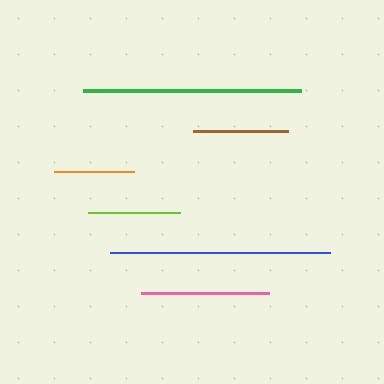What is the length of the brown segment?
The brown segment is approximately 95 pixels long.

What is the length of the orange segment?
The orange segment is approximately 80 pixels long.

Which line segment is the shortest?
The orange line is the shortest at approximately 80 pixels.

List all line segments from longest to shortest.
From longest to shortest: blue, green, pink, brown, lime, orange.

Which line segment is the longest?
The blue line is the longest at approximately 220 pixels.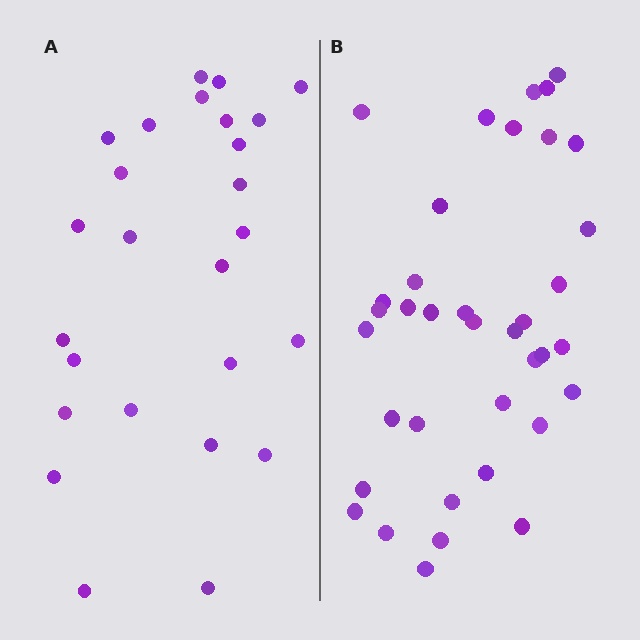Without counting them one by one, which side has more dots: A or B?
Region B (the right region) has more dots.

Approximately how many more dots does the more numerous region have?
Region B has roughly 12 or so more dots than region A.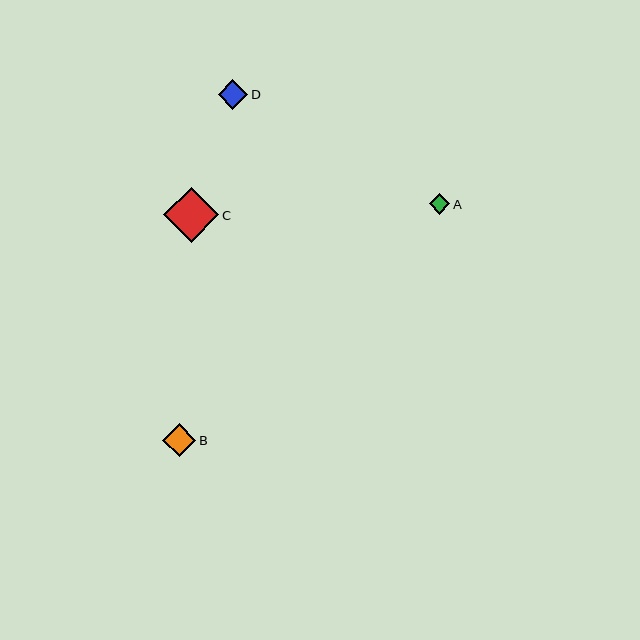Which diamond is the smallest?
Diamond A is the smallest with a size of approximately 20 pixels.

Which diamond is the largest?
Diamond C is the largest with a size of approximately 55 pixels.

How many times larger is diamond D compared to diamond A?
Diamond D is approximately 1.5 times the size of diamond A.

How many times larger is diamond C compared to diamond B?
Diamond C is approximately 1.7 times the size of diamond B.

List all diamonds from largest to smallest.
From largest to smallest: C, B, D, A.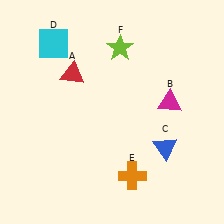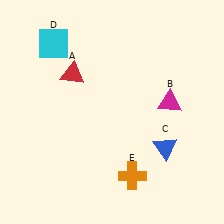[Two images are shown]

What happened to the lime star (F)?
The lime star (F) was removed in Image 2. It was in the top-right area of Image 1.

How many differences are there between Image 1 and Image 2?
There is 1 difference between the two images.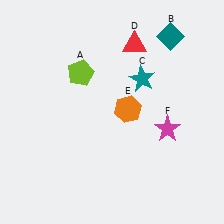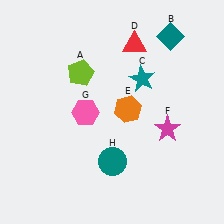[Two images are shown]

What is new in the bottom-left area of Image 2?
A pink hexagon (G) was added in the bottom-left area of Image 2.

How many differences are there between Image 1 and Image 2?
There are 2 differences between the two images.